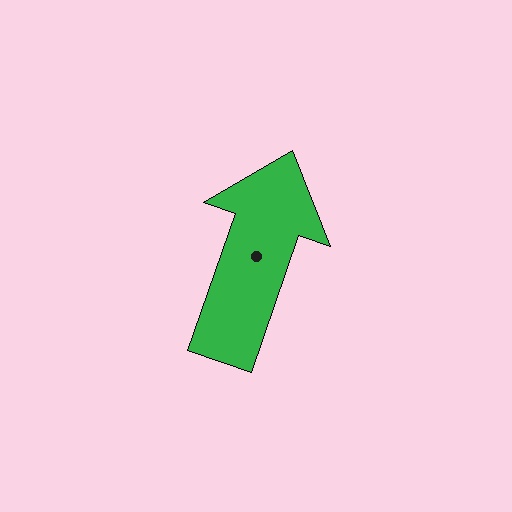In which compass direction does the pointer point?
North.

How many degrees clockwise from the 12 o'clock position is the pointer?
Approximately 19 degrees.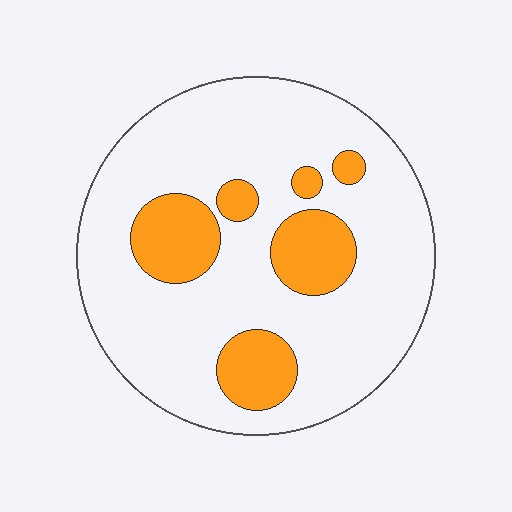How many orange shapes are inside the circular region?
6.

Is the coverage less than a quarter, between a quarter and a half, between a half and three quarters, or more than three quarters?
Less than a quarter.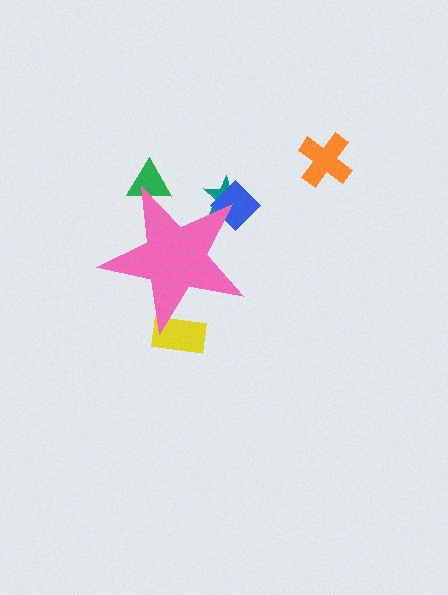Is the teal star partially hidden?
Yes, the teal star is partially hidden behind the pink star.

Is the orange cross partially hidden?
No, the orange cross is fully visible.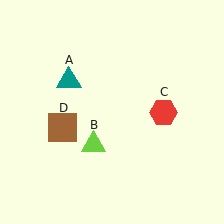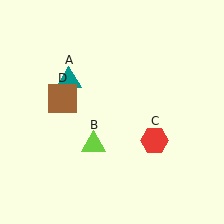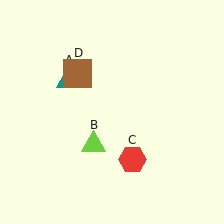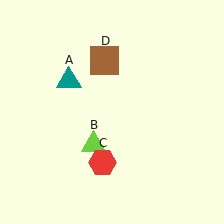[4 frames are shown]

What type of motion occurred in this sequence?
The red hexagon (object C), brown square (object D) rotated clockwise around the center of the scene.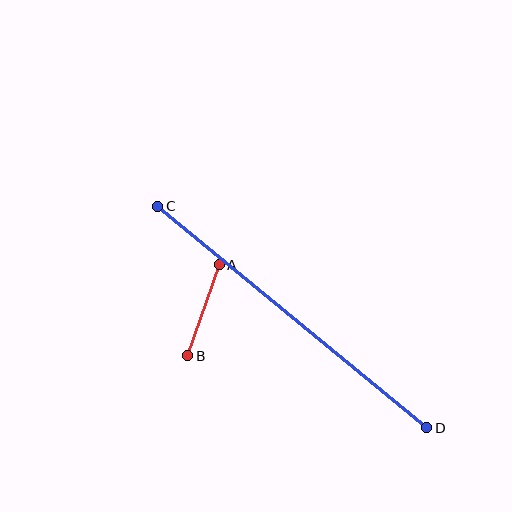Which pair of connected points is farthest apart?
Points C and D are farthest apart.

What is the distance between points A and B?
The distance is approximately 96 pixels.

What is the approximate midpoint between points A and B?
The midpoint is at approximately (204, 310) pixels.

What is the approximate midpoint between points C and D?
The midpoint is at approximately (292, 317) pixels.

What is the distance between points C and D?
The distance is approximately 348 pixels.